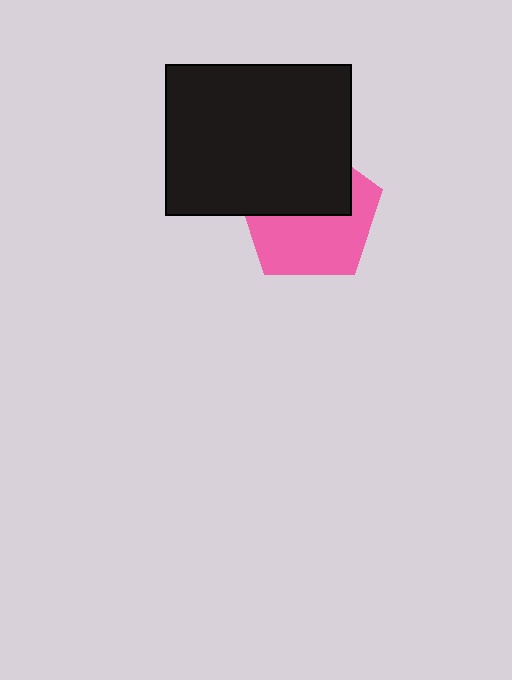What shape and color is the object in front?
The object in front is a black rectangle.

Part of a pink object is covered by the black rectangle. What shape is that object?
It is a pentagon.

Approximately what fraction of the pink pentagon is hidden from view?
Roughly 46% of the pink pentagon is hidden behind the black rectangle.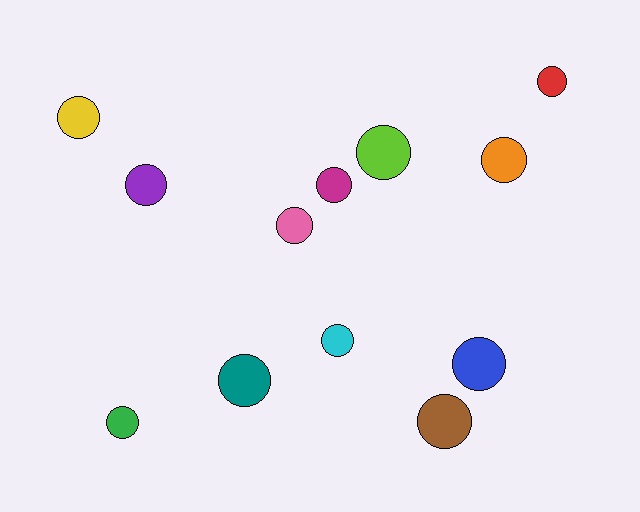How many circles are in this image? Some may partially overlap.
There are 12 circles.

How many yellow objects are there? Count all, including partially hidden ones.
There is 1 yellow object.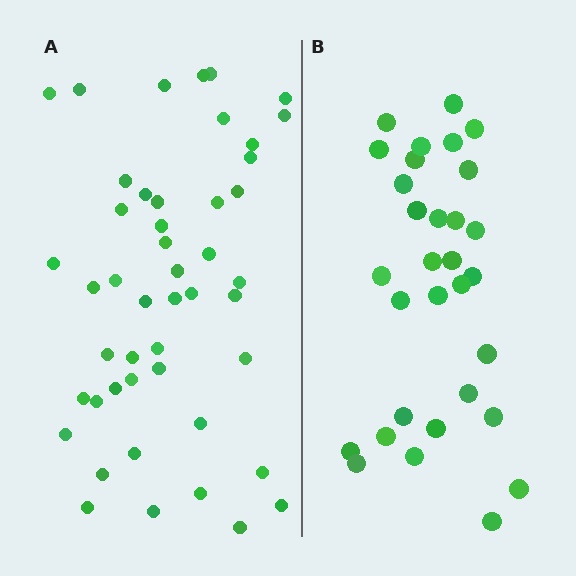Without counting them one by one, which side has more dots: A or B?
Region A (the left region) has more dots.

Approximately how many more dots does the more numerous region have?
Region A has approximately 15 more dots than region B.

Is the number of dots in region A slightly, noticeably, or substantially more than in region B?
Region A has substantially more. The ratio is roughly 1.5 to 1.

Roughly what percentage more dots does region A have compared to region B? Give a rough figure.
About 50% more.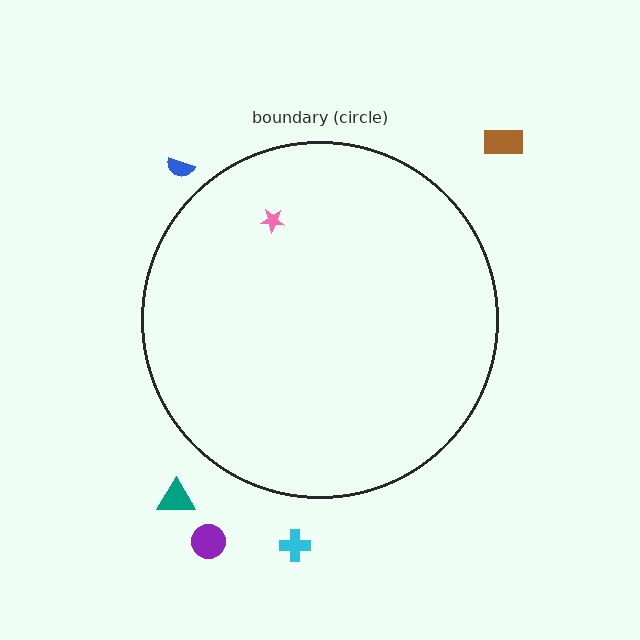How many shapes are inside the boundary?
1 inside, 5 outside.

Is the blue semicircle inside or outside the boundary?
Outside.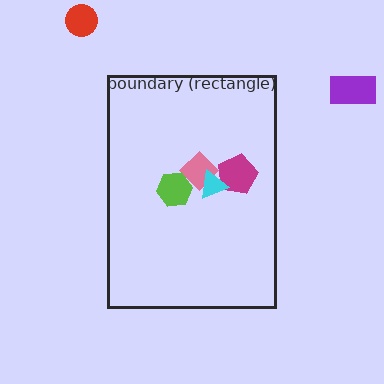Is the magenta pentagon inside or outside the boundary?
Inside.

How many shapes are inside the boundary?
4 inside, 2 outside.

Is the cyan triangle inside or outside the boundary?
Inside.